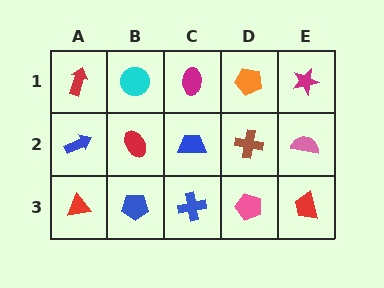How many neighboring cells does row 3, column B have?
3.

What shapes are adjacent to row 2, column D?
An orange pentagon (row 1, column D), a pink pentagon (row 3, column D), a blue trapezoid (row 2, column C), a pink semicircle (row 2, column E).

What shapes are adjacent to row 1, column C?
A blue trapezoid (row 2, column C), a cyan circle (row 1, column B), an orange pentagon (row 1, column D).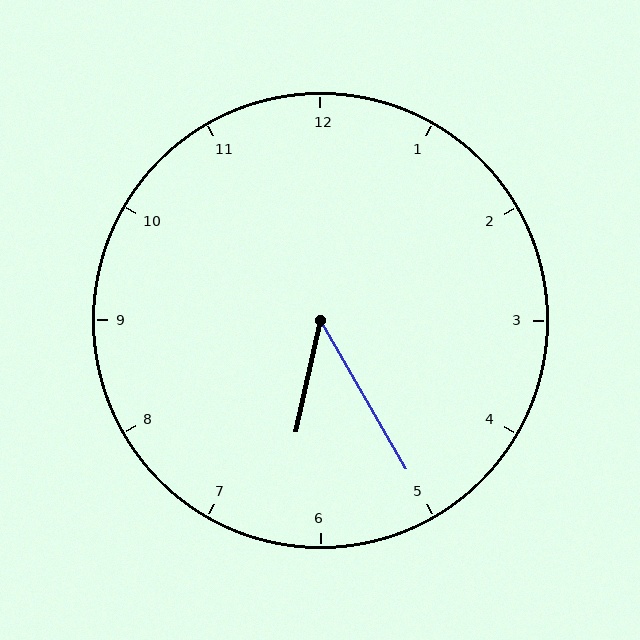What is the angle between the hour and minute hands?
Approximately 42 degrees.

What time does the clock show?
6:25.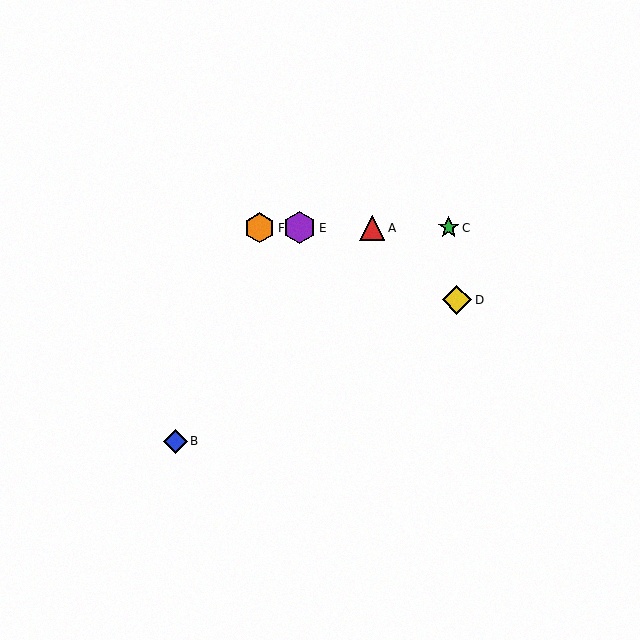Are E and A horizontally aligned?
Yes, both are at y≈228.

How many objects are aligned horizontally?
4 objects (A, C, E, F) are aligned horizontally.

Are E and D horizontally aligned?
No, E is at y≈228 and D is at y≈300.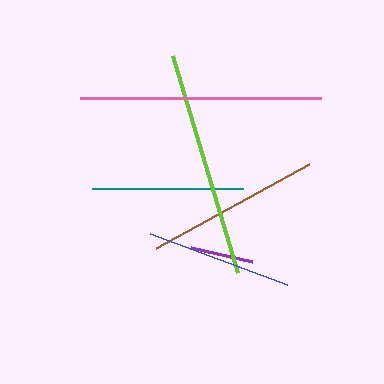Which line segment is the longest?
The pink line is the longest at approximately 240 pixels.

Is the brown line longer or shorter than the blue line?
The brown line is longer than the blue line.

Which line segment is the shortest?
The purple line is the shortest at approximately 62 pixels.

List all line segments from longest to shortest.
From longest to shortest: pink, lime, brown, teal, blue, purple.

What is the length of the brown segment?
The brown segment is approximately 175 pixels long.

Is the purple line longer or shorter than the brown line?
The brown line is longer than the purple line.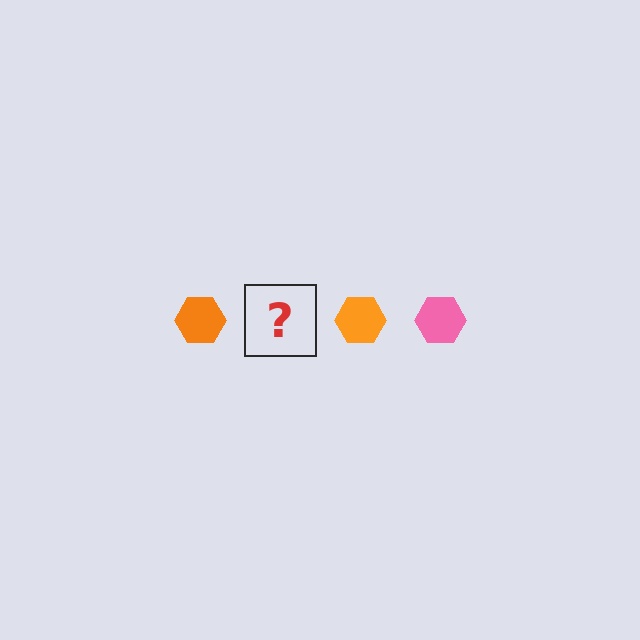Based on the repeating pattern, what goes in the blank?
The blank should be a pink hexagon.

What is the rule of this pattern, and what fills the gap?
The rule is that the pattern cycles through orange, pink hexagons. The gap should be filled with a pink hexagon.